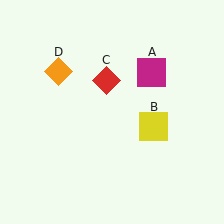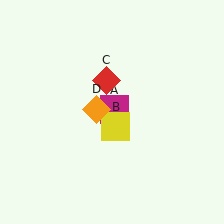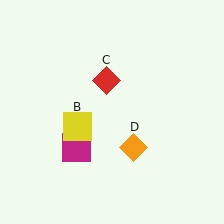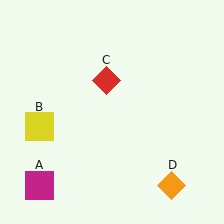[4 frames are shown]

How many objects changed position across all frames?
3 objects changed position: magenta square (object A), yellow square (object B), orange diamond (object D).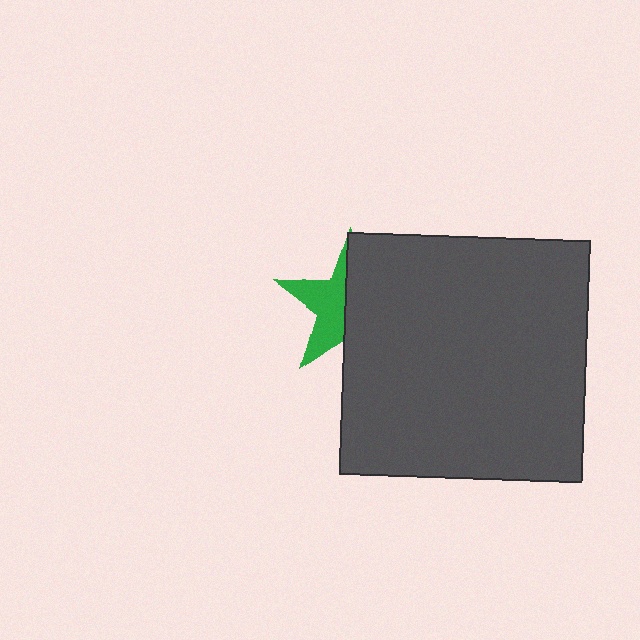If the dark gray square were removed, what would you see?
You would see the complete green star.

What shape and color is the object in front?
The object in front is a dark gray square.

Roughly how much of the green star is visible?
A small part of it is visible (roughly 44%).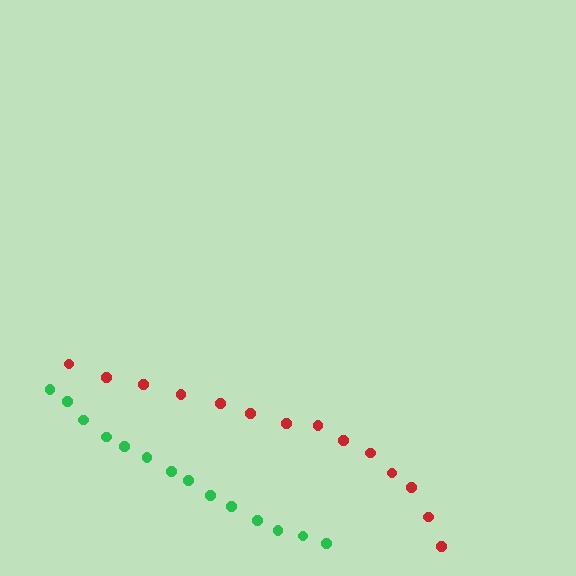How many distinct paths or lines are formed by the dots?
There are 2 distinct paths.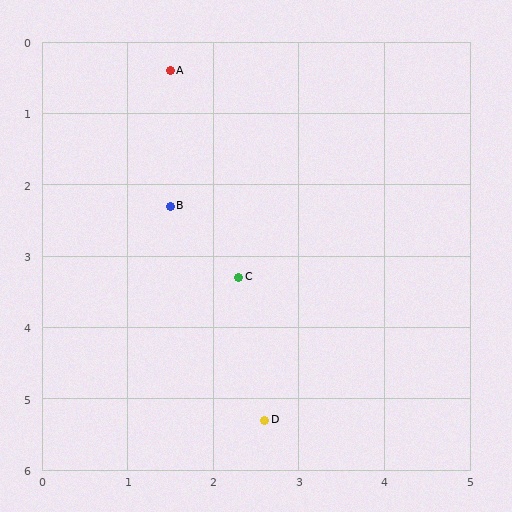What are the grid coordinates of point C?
Point C is at approximately (2.3, 3.3).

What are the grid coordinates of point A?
Point A is at approximately (1.5, 0.4).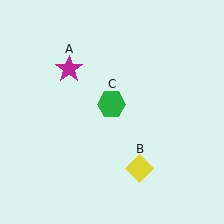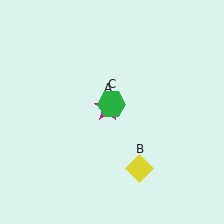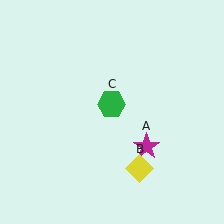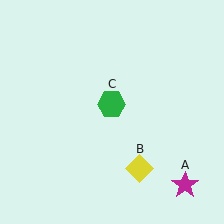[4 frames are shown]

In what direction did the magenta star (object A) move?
The magenta star (object A) moved down and to the right.